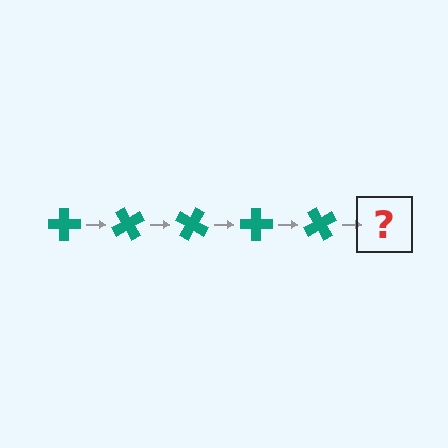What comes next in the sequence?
The next element should be a teal cross rotated 300 degrees.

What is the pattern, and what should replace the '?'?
The pattern is that the cross rotates 60 degrees each step. The '?' should be a teal cross rotated 300 degrees.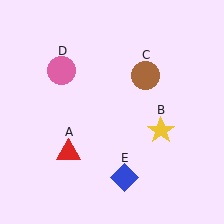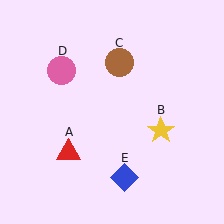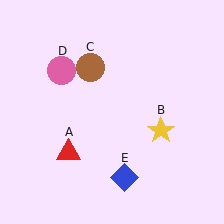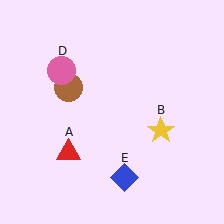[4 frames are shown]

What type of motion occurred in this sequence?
The brown circle (object C) rotated counterclockwise around the center of the scene.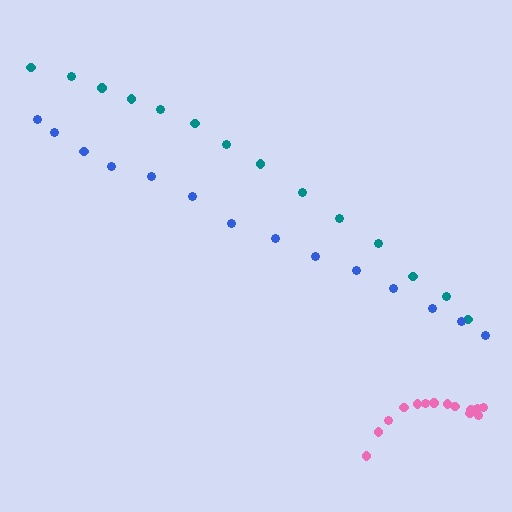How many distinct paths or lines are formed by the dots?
There are 3 distinct paths.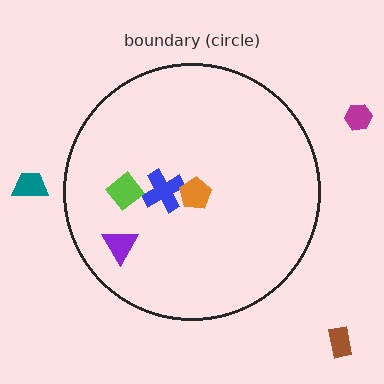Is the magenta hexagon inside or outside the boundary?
Outside.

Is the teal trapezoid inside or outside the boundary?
Outside.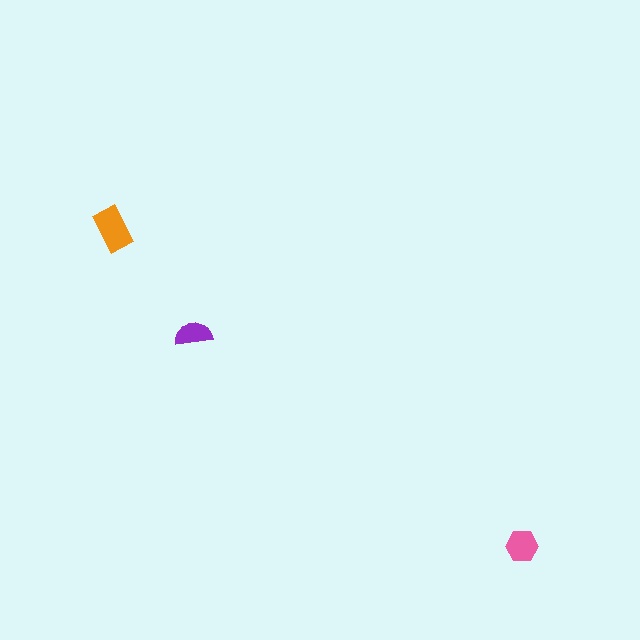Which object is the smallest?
The purple semicircle.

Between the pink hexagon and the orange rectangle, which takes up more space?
The orange rectangle.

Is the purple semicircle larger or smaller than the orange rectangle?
Smaller.